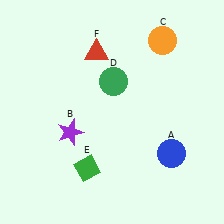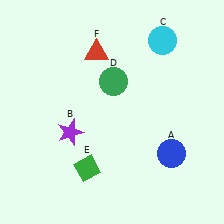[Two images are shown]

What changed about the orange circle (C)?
In Image 1, C is orange. In Image 2, it changed to cyan.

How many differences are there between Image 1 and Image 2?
There is 1 difference between the two images.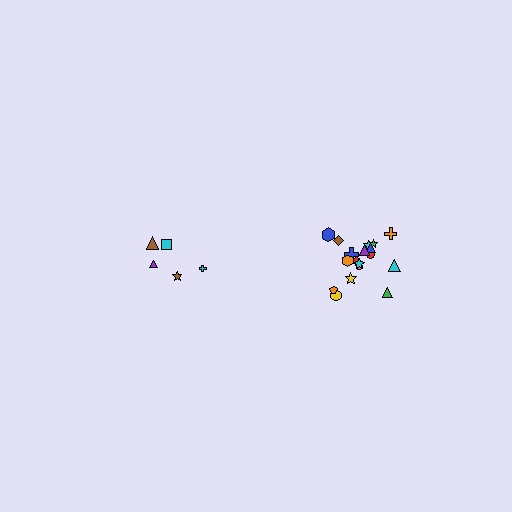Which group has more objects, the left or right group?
The right group.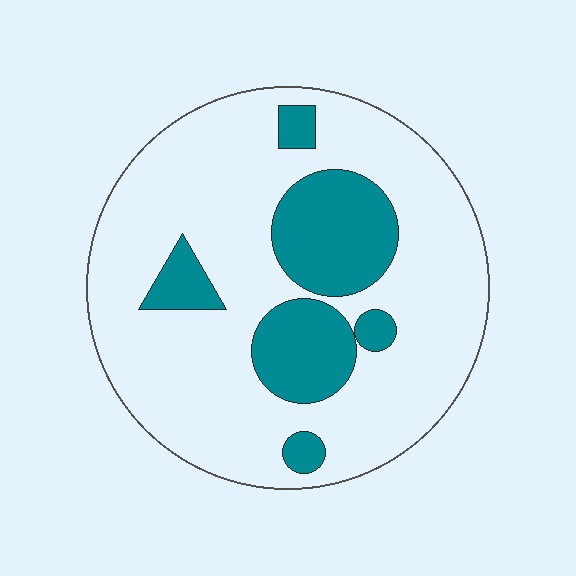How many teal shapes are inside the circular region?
6.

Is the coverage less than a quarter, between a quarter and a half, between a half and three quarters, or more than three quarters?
Less than a quarter.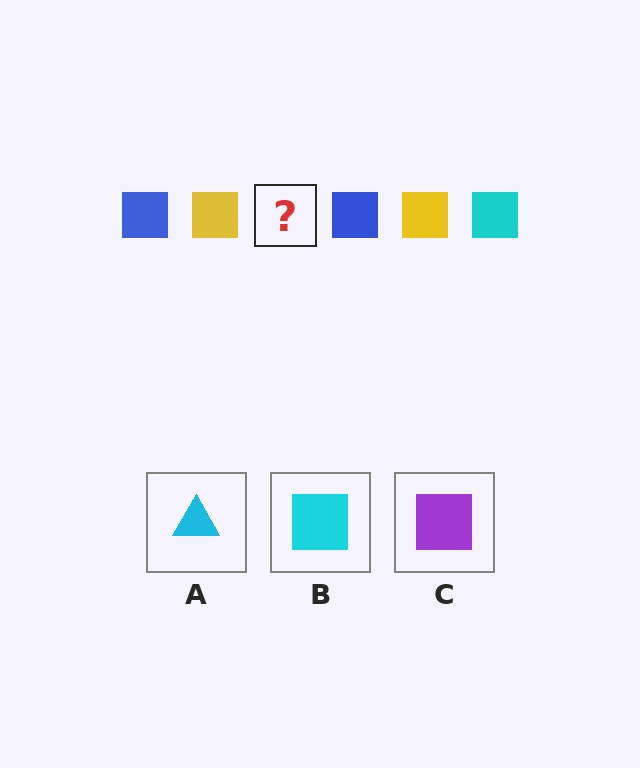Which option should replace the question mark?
Option B.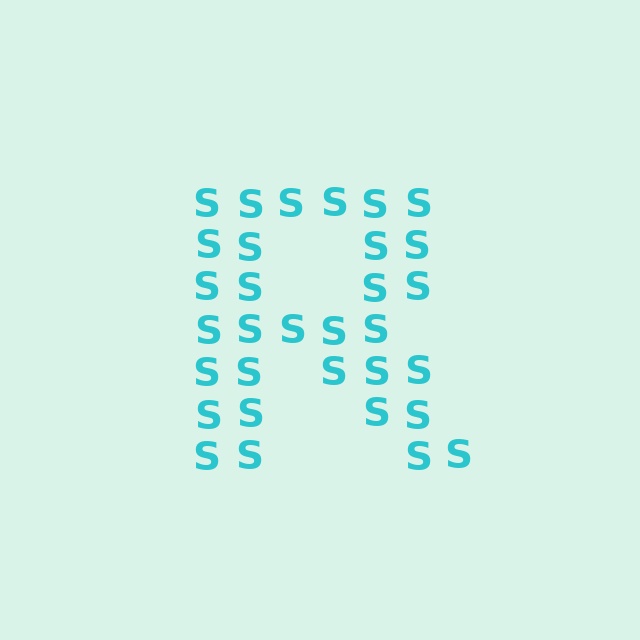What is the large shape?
The large shape is the letter R.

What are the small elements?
The small elements are letter S's.